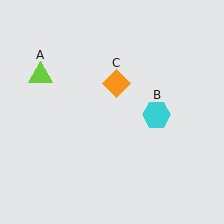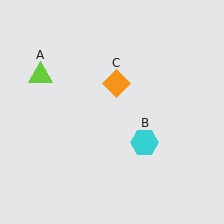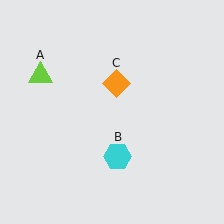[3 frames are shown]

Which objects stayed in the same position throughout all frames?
Lime triangle (object A) and orange diamond (object C) remained stationary.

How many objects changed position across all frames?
1 object changed position: cyan hexagon (object B).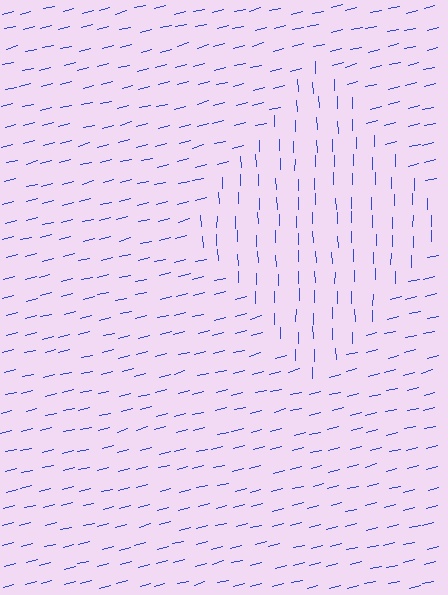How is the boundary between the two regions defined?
The boundary is defined purely by a change in line orientation (approximately 77 degrees difference). All lines are the same color and thickness.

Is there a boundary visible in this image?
Yes, there is a texture boundary formed by a change in line orientation.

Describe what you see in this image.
The image is filled with small blue line segments. A diamond region in the image has lines oriented differently from the surrounding lines, creating a visible texture boundary.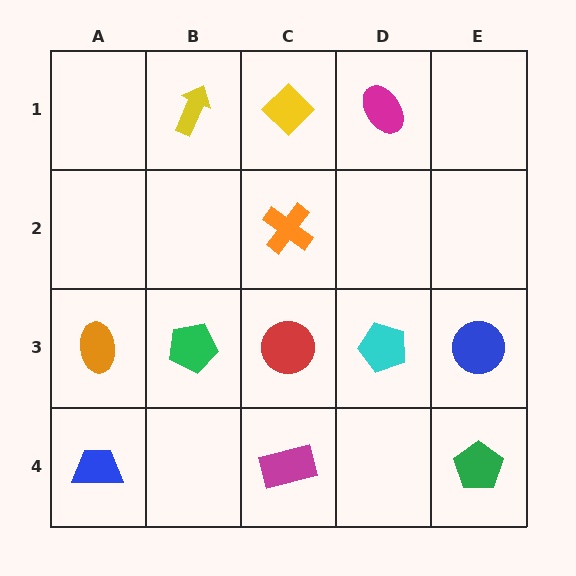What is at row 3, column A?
An orange ellipse.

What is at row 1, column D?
A magenta ellipse.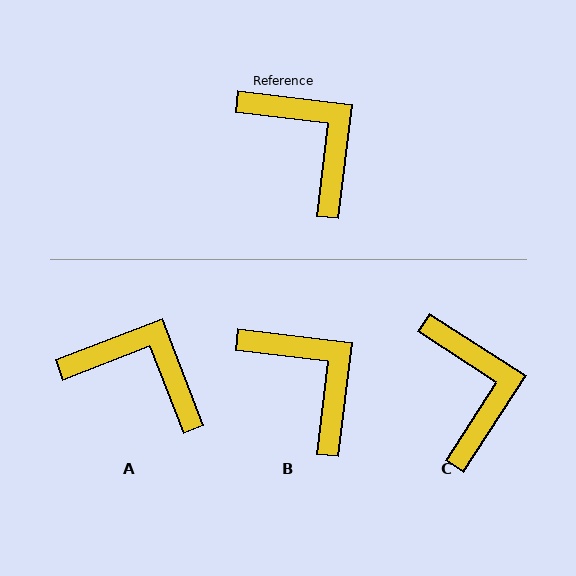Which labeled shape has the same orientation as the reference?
B.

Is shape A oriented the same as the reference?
No, it is off by about 28 degrees.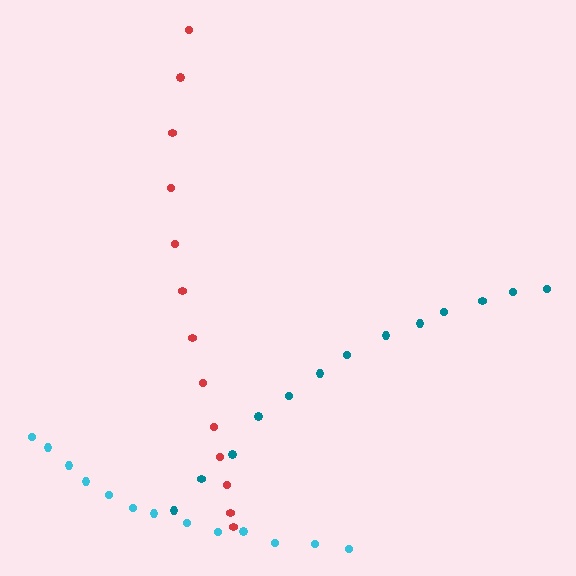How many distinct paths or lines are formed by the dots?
There are 3 distinct paths.